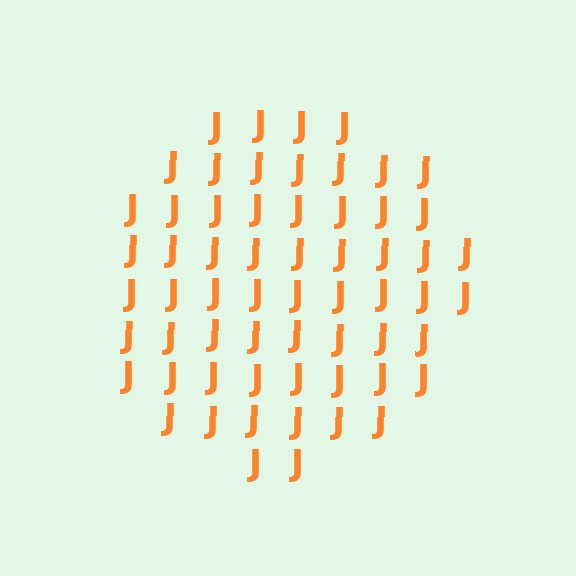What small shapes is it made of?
It is made of small letter J's.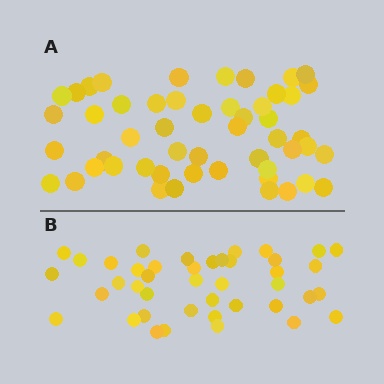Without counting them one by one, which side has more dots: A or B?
Region A (the top region) has more dots.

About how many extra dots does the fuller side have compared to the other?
Region A has roughly 8 or so more dots than region B.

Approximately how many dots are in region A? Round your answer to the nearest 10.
About 50 dots. (The exact count is 51, which rounds to 50.)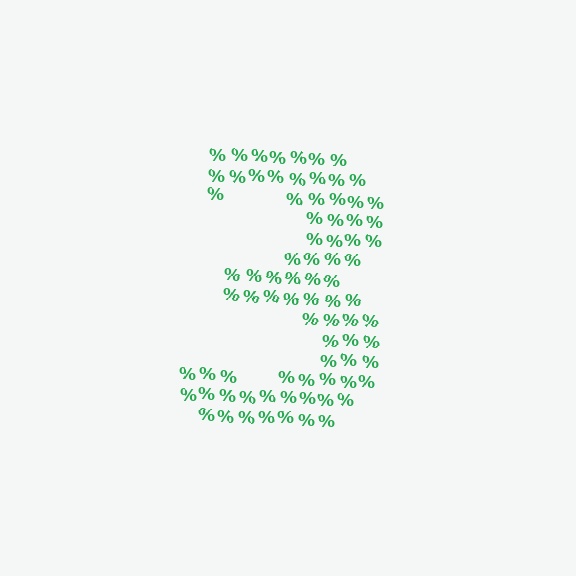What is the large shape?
The large shape is the digit 3.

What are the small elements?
The small elements are percent signs.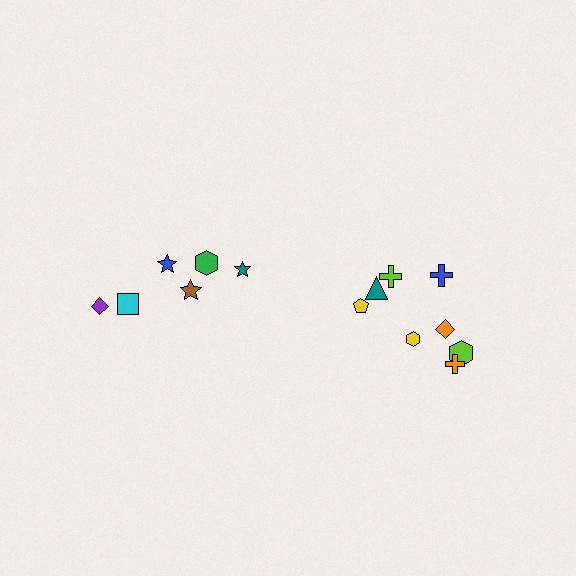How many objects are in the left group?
There are 6 objects.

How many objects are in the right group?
There are 8 objects.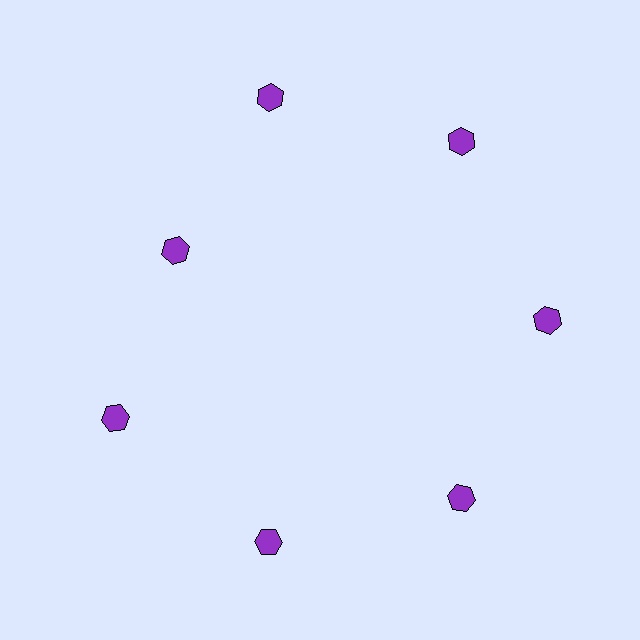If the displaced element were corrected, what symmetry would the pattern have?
It would have 7-fold rotational symmetry — the pattern would map onto itself every 51 degrees.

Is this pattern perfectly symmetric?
No. The 7 purple hexagons are arranged in a ring, but one element near the 10 o'clock position is pulled inward toward the center, breaking the 7-fold rotational symmetry.